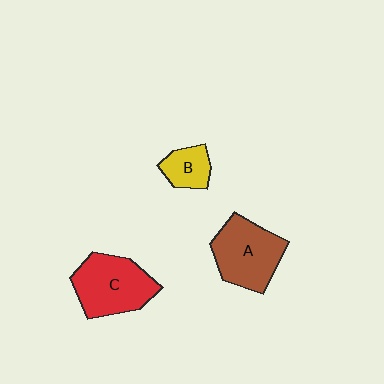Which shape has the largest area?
Shape C (red).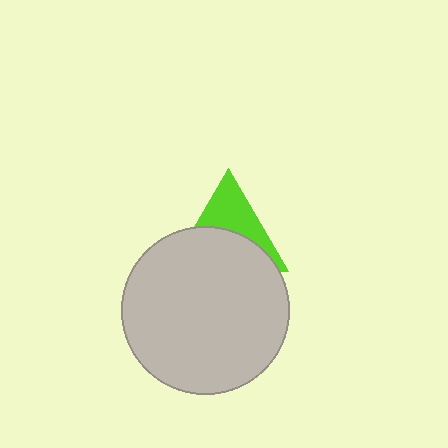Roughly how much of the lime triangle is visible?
A small part of it is visible (roughly 44%).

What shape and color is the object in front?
The object in front is a light gray circle.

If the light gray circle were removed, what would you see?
You would see the complete lime triangle.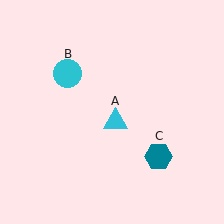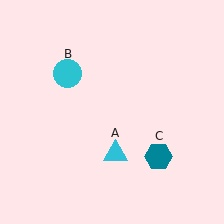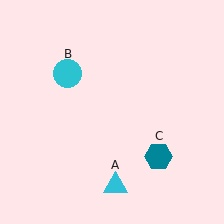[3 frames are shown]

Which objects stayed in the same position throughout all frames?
Cyan circle (object B) and teal hexagon (object C) remained stationary.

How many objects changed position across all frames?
1 object changed position: cyan triangle (object A).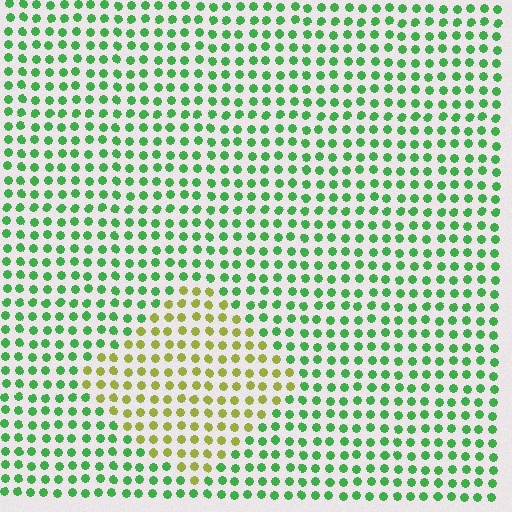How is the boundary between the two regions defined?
The boundary is defined purely by a slight shift in hue (about 54 degrees). Spacing, size, and orientation are identical on both sides.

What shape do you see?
I see a diamond.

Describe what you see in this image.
The image is filled with small green elements in a uniform arrangement. A diamond-shaped region is visible where the elements are tinted to a slightly different hue, forming a subtle color boundary.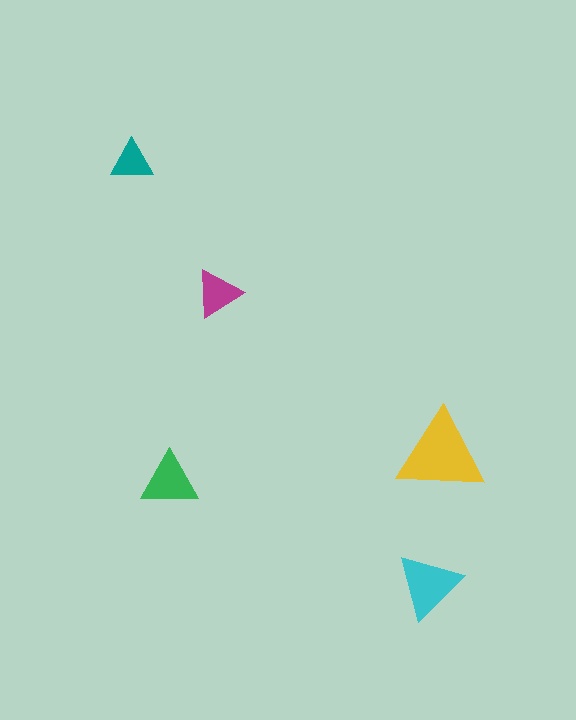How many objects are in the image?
There are 5 objects in the image.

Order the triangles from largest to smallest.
the yellow one, the cyan one, the green one, the magenta one, the teal one.